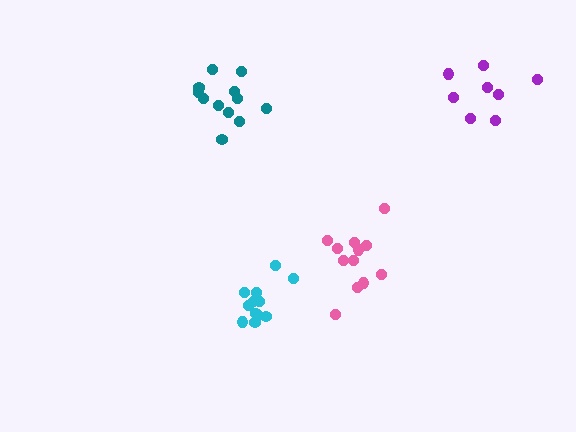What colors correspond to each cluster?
The clusters are colored: cyan, pink, teal, purple.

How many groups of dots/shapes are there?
There are 4 groups.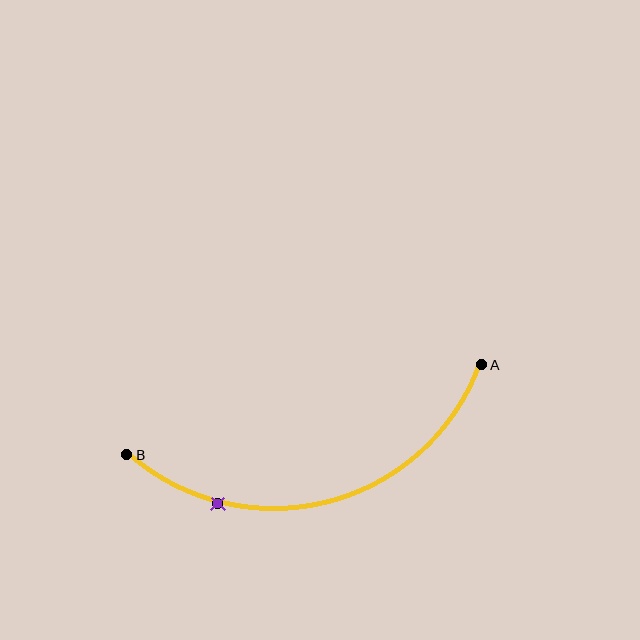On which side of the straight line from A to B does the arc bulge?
The arc bulges below the straight line connecting A and B.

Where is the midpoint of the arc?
The arc midpoint is the point on the curve farthest from the straight line joining A and B. It sits below that line.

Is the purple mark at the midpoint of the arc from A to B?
No. The purple mark lies on the arc but is closer to endpoint B. The arc midpoint would be at the point on the curve equidistant along the arc from both A and B.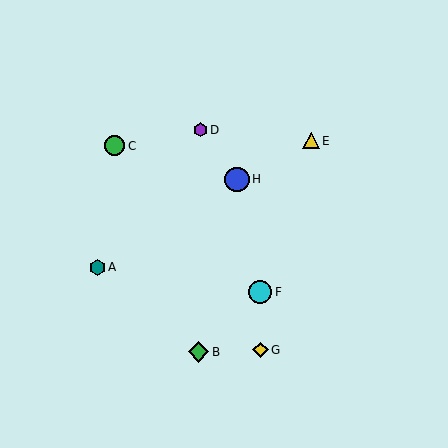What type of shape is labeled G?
Shape G is a yellow diamond.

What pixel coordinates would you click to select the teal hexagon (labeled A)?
Click at (97, 267) to select the teal hexagon A.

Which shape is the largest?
The blue circle (labeled H) is the largest.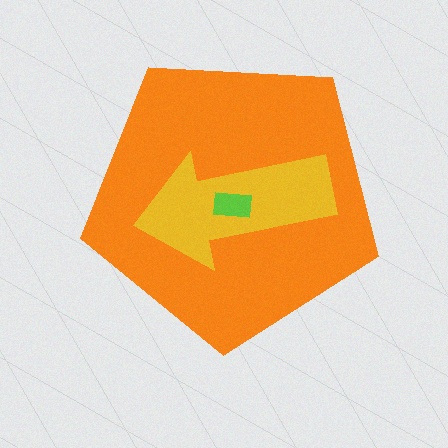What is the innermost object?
The lime rectangle.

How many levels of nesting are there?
3.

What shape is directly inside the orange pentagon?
The yellow arrow.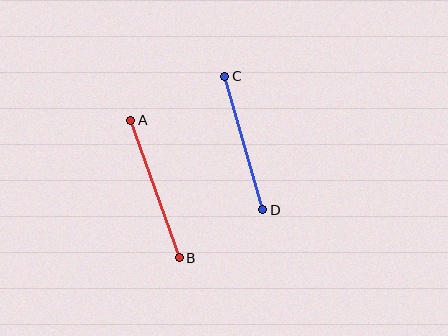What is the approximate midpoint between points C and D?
The midpoint is at approximately (244, 143) pixels.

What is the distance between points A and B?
The distance is approximately 146 pixels.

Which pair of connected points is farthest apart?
Points A and B are farthest apart.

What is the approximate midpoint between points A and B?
The midpoint is at approximately (155, 189) pixels.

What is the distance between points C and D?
The distance is approximately 139 pixels.